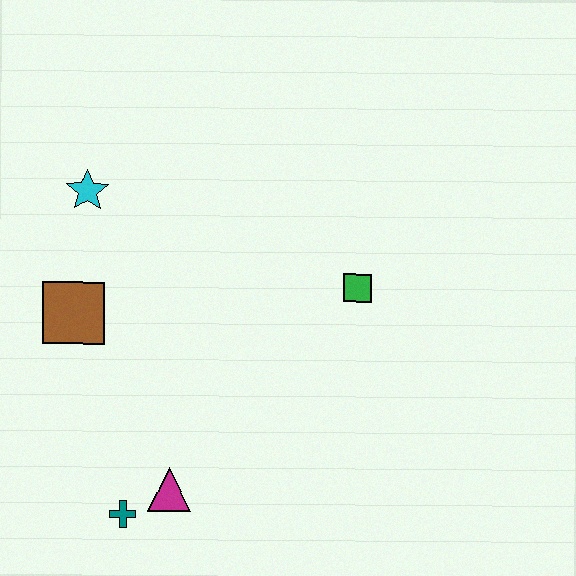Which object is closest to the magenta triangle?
The teal cross is closest to the magenta triangle.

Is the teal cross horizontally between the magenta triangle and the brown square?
Yes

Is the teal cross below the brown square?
Yes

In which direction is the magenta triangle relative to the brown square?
The magenta triangle is below the brown square.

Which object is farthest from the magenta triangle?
The cyan star is farthest from the magenta triangle.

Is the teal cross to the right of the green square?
No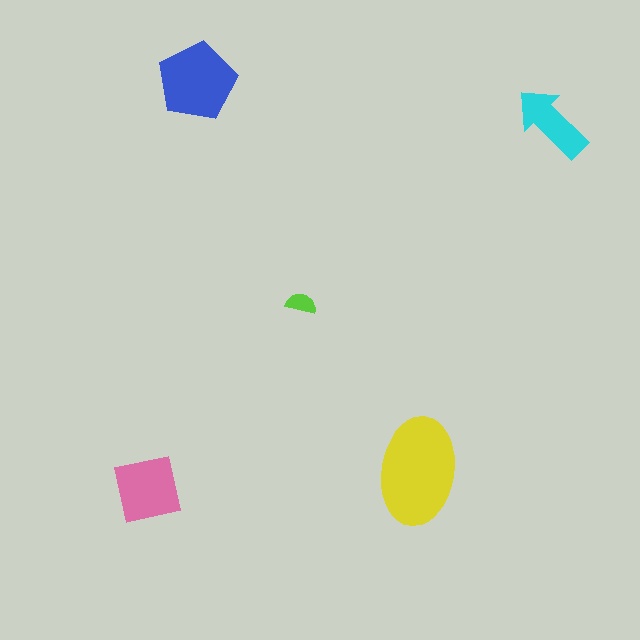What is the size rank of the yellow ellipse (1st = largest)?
1st.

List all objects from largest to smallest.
The yellow ellipse, the blue pentagon, the pink square, the cyan arrow, the lime semicircle.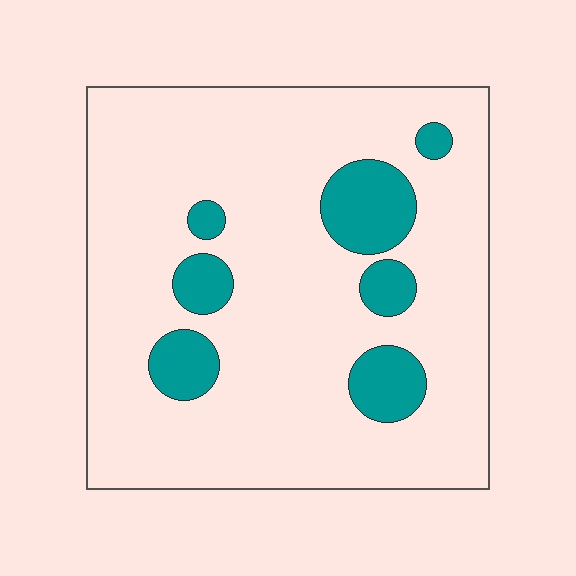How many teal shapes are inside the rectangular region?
7.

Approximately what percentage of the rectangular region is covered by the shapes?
Approximately 15%.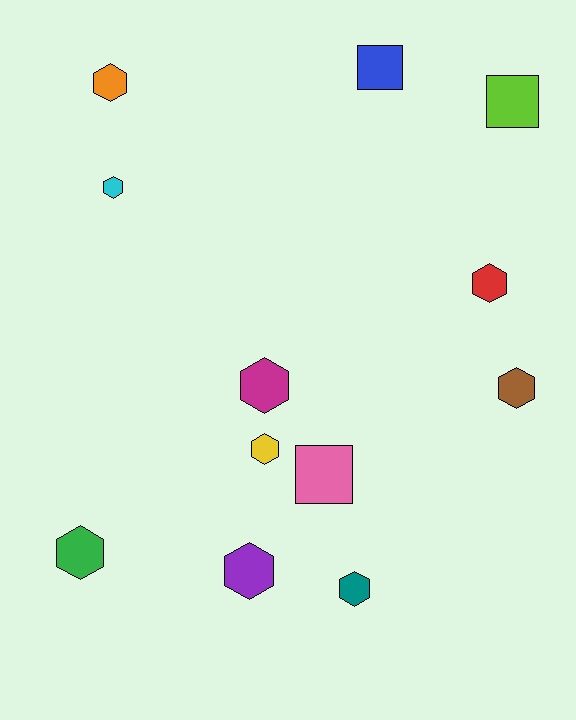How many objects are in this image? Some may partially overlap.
There are 12 objects.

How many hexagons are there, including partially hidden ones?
There are 9 hexagons.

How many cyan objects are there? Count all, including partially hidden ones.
There is 1 cyan object.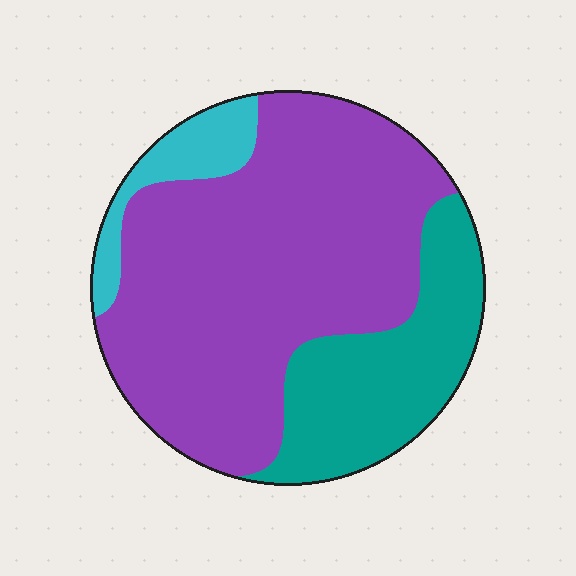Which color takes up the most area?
Purple, at roughly 65%.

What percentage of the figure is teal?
Teal takes up between a quarter and a half of the figure.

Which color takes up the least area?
Cyan, at roughly 10%.